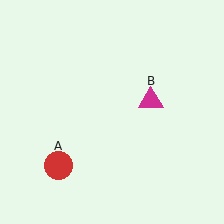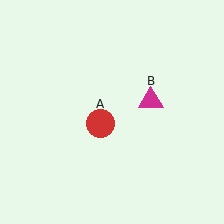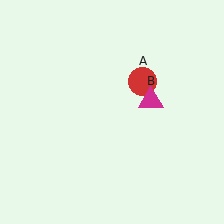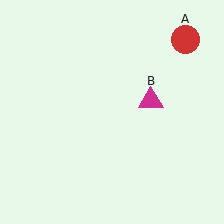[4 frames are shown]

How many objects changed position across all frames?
1 object changed position: red circle (object A).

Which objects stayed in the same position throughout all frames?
Magenta triangle (object B) remained stationary.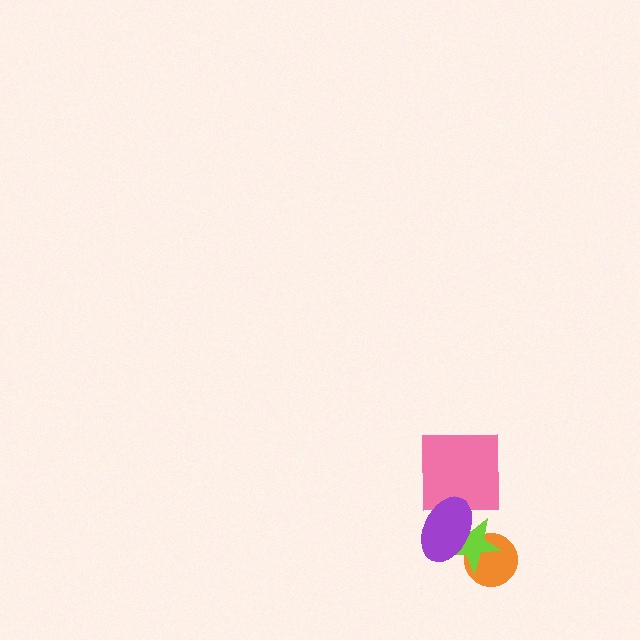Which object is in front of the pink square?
The purple ellipse is in front of the pink square.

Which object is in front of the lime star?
The purple ellipse is in front of the lime star.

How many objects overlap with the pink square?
1 object overlaps with the pink square.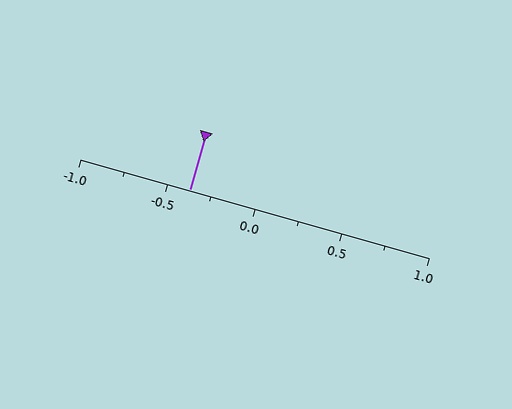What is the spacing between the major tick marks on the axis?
The major ticks are spaced 0.5 apart.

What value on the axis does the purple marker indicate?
The marker indicates approximately -0.38.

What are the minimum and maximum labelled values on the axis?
The axis runs from -1.0 to 1.0.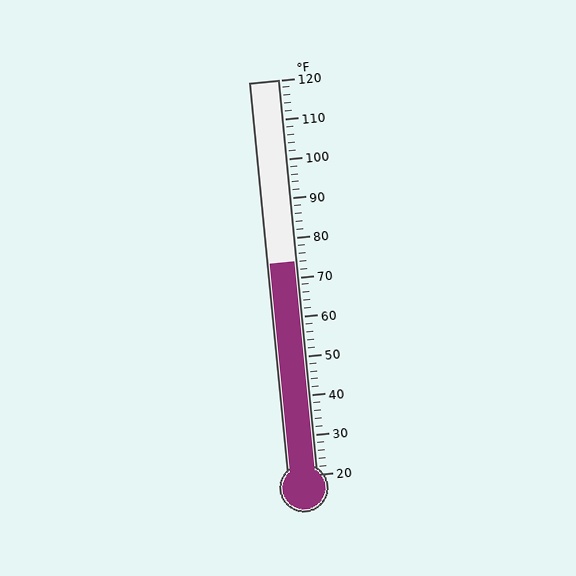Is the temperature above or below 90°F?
The temperature is below 90°F.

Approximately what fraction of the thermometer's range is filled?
The thermometer is filled to approximately 55% of its range.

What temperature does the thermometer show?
The thermometer shows approximately 74°F.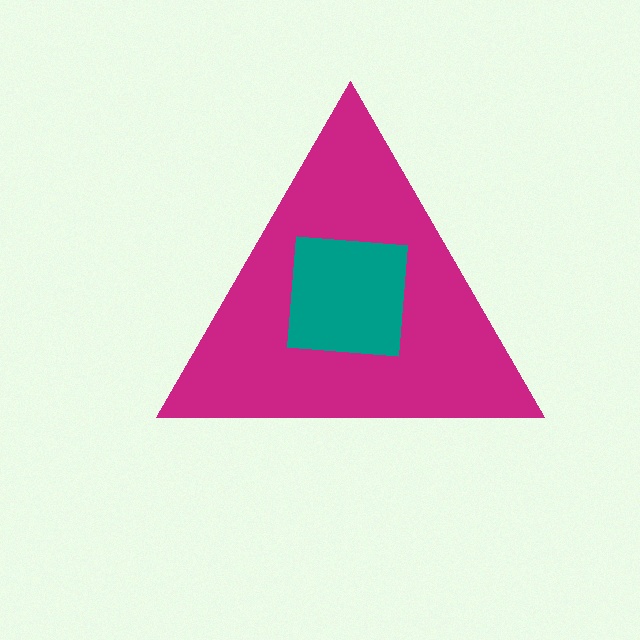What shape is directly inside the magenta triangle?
The teal square.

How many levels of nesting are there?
2.